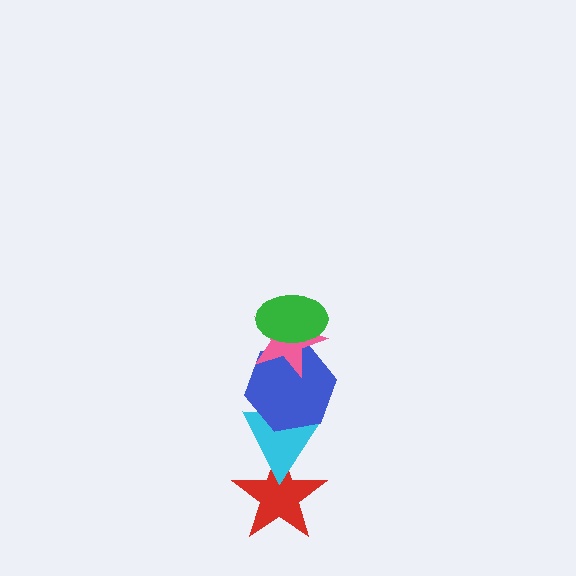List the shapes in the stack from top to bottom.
From top to bottom: the green ellipse, the pink star, the blue hexagon, the cyan triangle, the red star.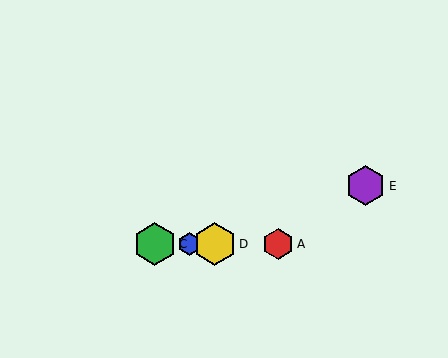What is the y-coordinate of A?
Object A is at y≈244.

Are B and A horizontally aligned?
Yes, both are at y≈244.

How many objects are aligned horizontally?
4 objects (A, B, C, D) are aligned horizontally.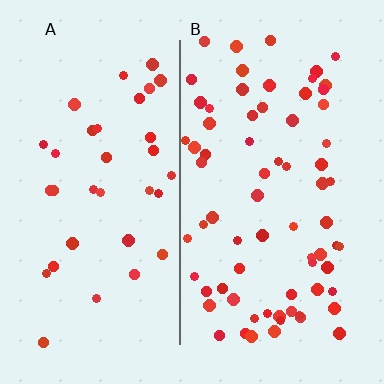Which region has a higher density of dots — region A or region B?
B (the right).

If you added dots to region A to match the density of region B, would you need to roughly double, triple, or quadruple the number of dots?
Approximately double.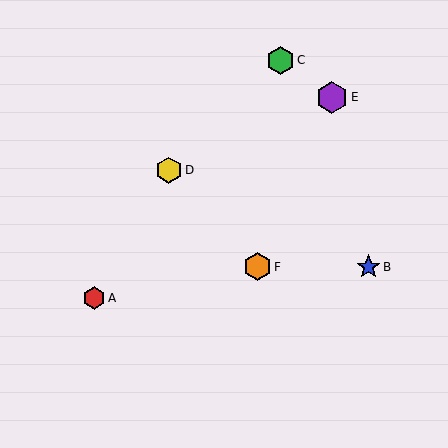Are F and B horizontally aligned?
Yes, both are at y≈267.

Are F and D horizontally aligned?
No, F is at y≈267 and D is at y≈170.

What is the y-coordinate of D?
Object D is at y≈170.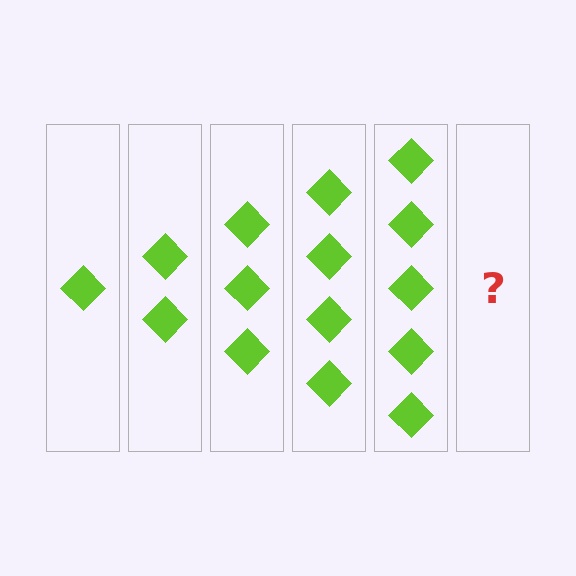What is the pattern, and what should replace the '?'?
The pattern is that each step adds one more diamond. The '?' should be 6 diamonds.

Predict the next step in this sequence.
The next step is 6 diamonds.